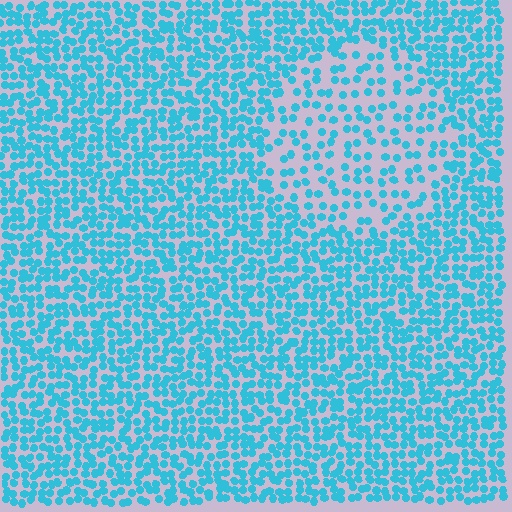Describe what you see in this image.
The image contains small cyan elements arranged at two different densities. A circle-shaped region is visible where the elements are less densely packed than the surrounding area.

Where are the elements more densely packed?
The elements are more densely packed outside the circle boundary.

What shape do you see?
I see a circle.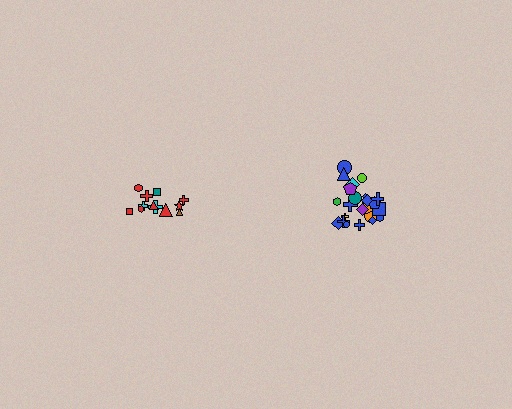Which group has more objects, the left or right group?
The right group.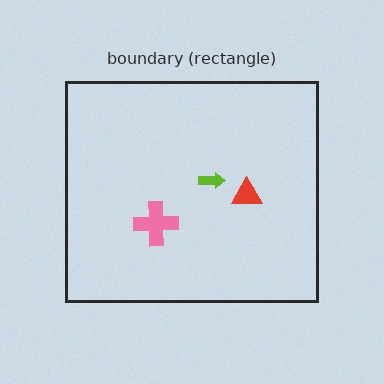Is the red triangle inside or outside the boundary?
Inside.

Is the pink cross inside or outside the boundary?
Inside.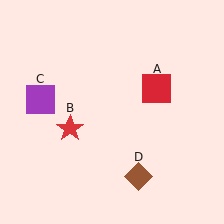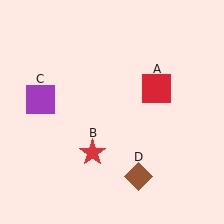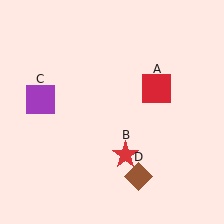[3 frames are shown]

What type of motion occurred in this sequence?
The red star (object B) rotated counterclockwise around the center of the scene.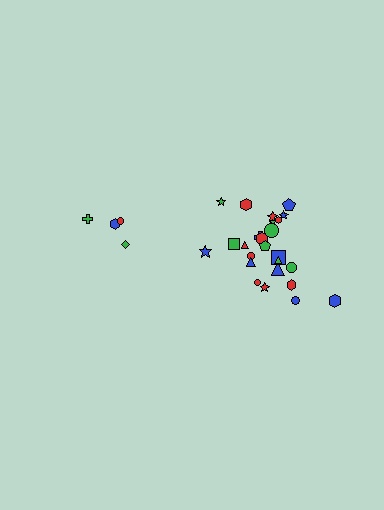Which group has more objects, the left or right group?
The right group.